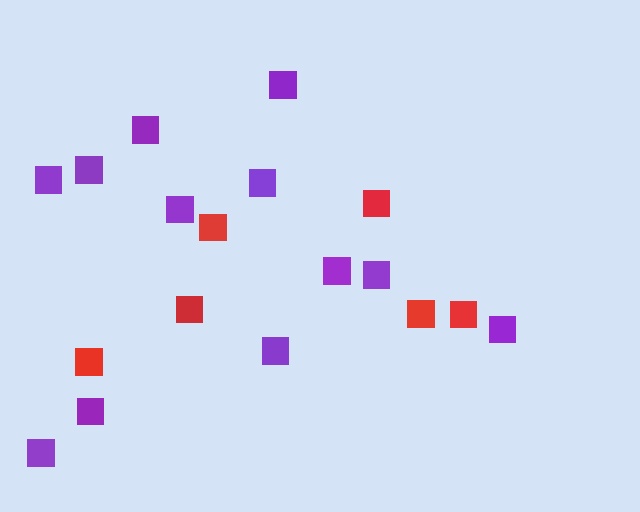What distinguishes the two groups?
There are 2 groups: one group of red squares (6) and one group of purple squares (12).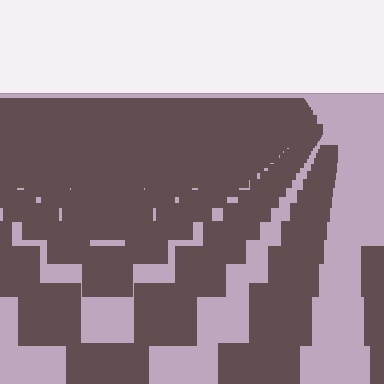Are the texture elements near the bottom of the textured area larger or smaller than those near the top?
Larger. Near the bottom, elements are closer to the viewer and appear at a bigger on-screen size.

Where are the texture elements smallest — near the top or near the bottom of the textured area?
Near the top.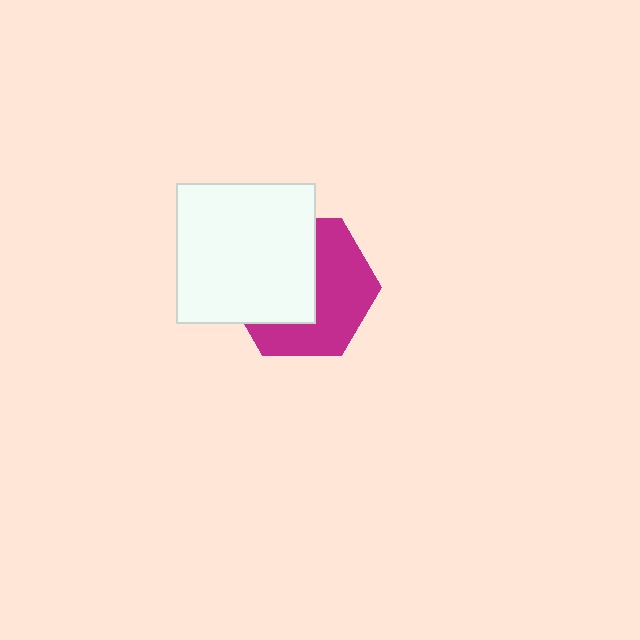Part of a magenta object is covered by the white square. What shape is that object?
It is a hexagon.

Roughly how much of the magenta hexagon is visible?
About half of it is visible (roughly 51%).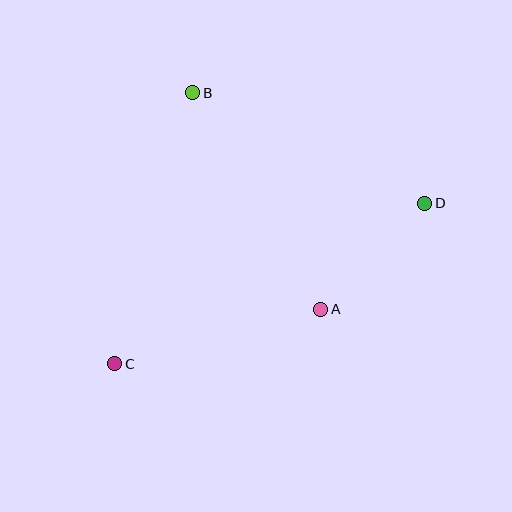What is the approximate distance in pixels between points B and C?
The distance between B and C is approximately 282 pixels.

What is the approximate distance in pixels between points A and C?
The distance between A and C is approximately 213 pixels.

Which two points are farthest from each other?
Points C and D are farthest from each other.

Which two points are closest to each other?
Points A and D are closest to each other.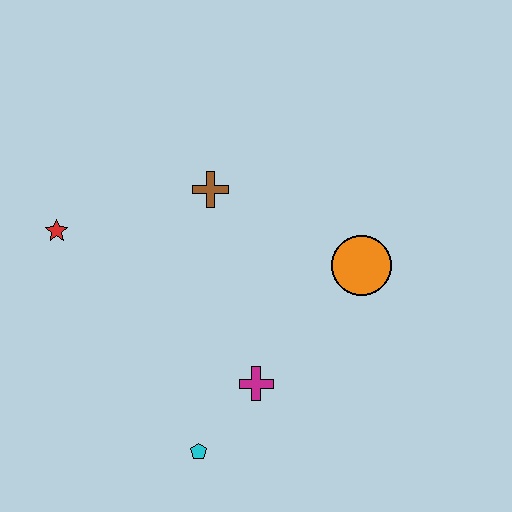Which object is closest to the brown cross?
The red star is closest to the brown cross.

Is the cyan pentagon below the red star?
Yes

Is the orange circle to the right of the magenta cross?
Yes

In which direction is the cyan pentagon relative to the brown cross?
The cyan pentagon is below the brown cross.